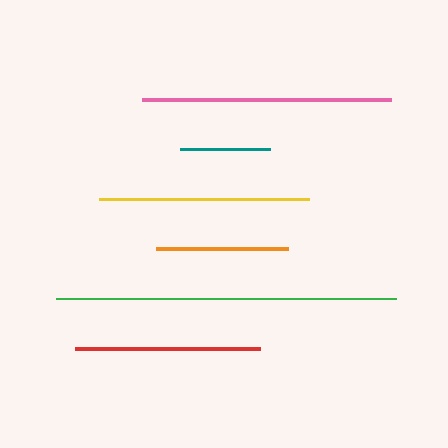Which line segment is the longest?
The green line is the longest at approximately 341 pixels.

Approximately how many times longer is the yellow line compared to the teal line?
The yellow line is approximately 2.3 times the length of the teal line.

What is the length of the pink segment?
The pink segment is approximately 249 pixels long.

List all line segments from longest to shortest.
From longest to shortest: green, pink, yellow, red, orange, teal.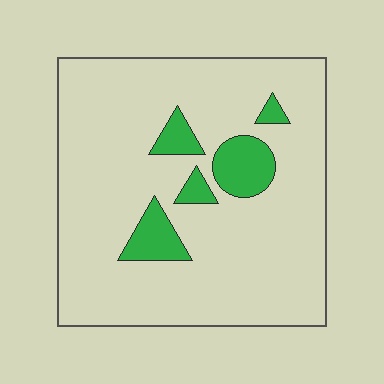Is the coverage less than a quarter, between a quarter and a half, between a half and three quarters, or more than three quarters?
Less than a quarter.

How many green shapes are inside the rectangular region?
5.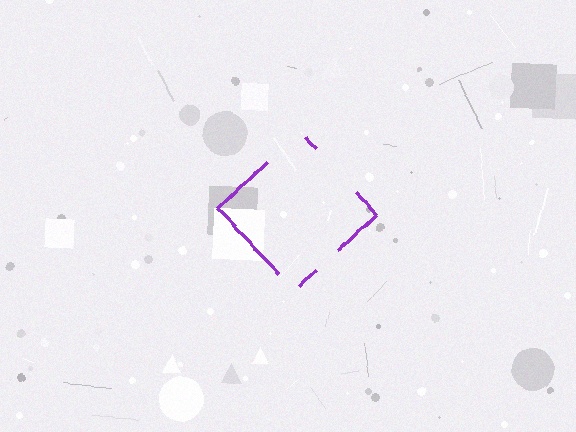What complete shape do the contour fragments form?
The contour fragments form a diamond.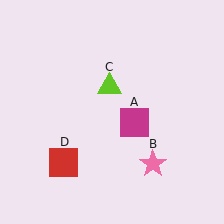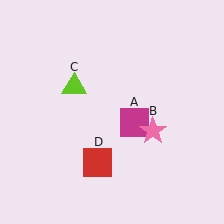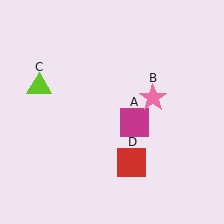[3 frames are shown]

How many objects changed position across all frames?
3 objects changed position: pink star (object B), lime triangle (object C), red square (object D).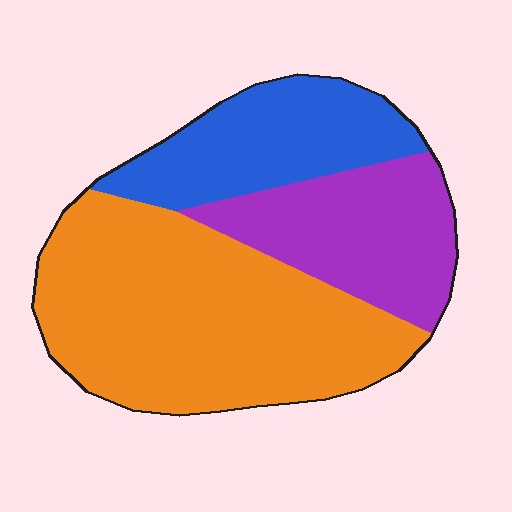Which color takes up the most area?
Orange, at roughly 55%.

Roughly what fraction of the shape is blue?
Blue covers roughly 25% of the shape.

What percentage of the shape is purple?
Purple covers about 25% of the shape.